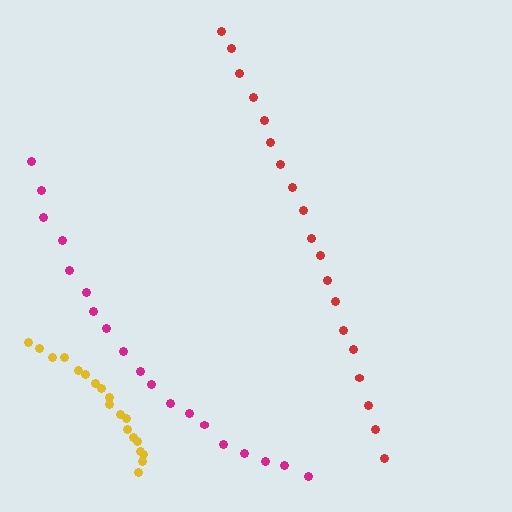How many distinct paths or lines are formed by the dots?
There are 3 distinct paths.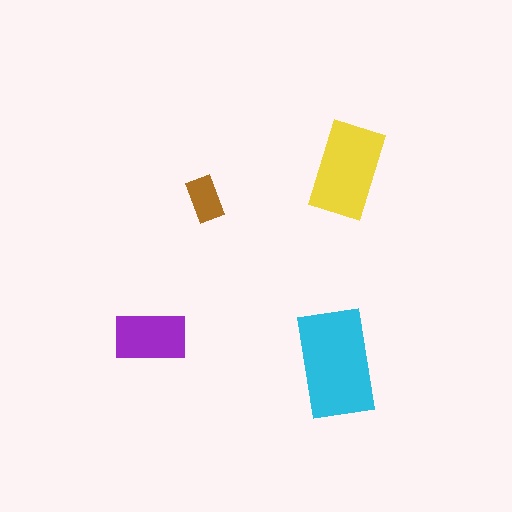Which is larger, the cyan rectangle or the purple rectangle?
The cyan one.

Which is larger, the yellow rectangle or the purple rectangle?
The yellow one.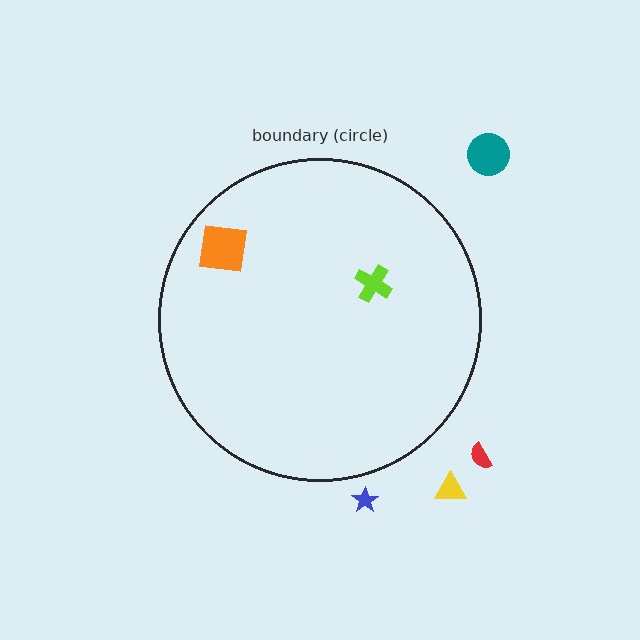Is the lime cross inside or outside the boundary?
Inside.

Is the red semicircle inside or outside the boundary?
Outside.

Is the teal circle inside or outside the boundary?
Outside.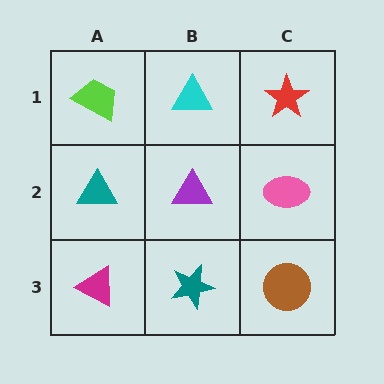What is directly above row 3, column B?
A purple triangle.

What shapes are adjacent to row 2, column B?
A cyan triangle (row 1, column B), a teal star (row 3, column B), a teal triangle (row 2, column A), a pink ellipse (row 2, column C).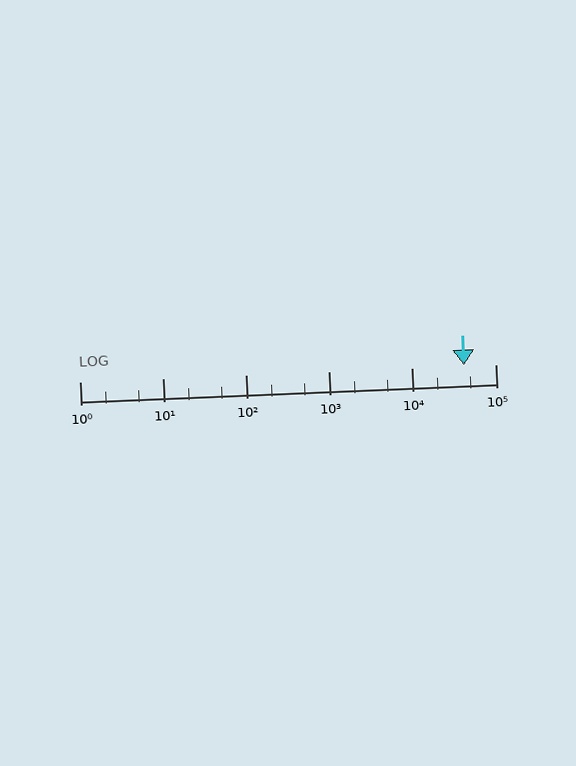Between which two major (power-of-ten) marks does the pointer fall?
The pointer is between 10000 and 100000.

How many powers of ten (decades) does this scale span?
The scale spans 5 decades, from 1 to 100000.